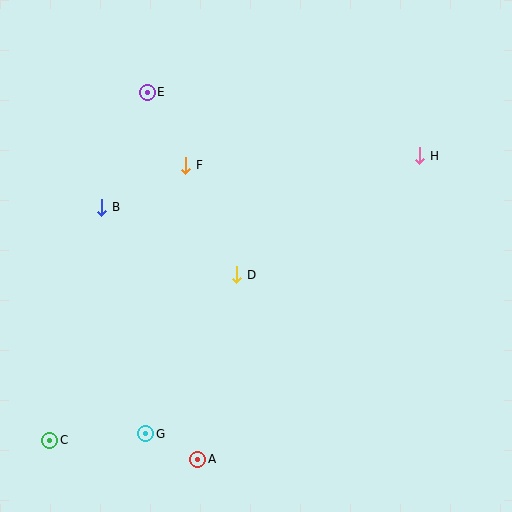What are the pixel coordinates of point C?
Point C is at (50, 440).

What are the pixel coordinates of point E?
Point E is at (147, 92).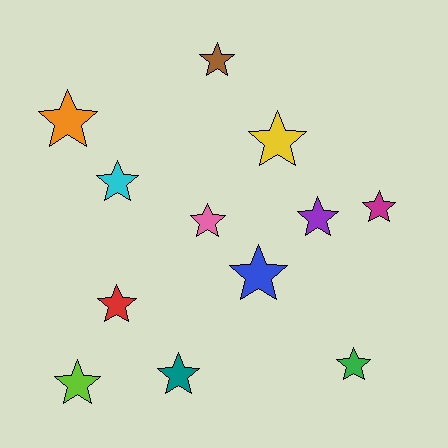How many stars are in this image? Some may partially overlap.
There are 12 stars.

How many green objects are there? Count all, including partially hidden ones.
There is 1 green object.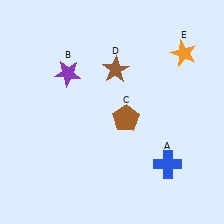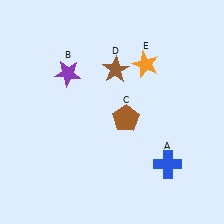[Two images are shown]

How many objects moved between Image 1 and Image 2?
1 object moved between the two images.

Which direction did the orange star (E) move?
The orange star (E) moved left.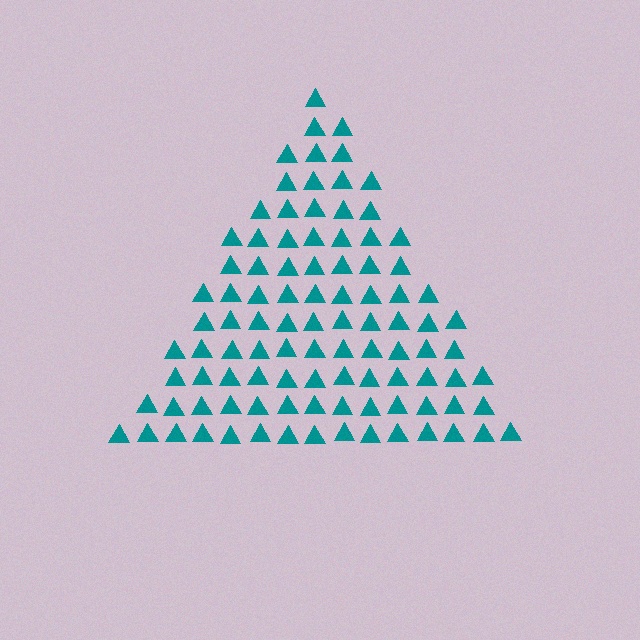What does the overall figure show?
The overall figure shows a triangle.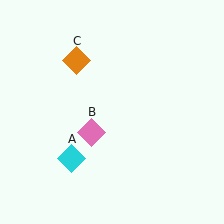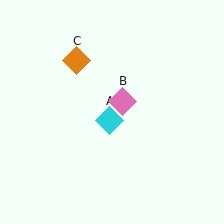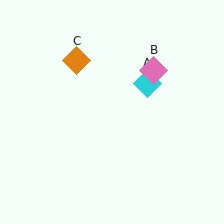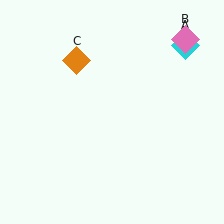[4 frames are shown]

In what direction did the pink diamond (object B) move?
The pink diamond (object B) moved up and to the right.